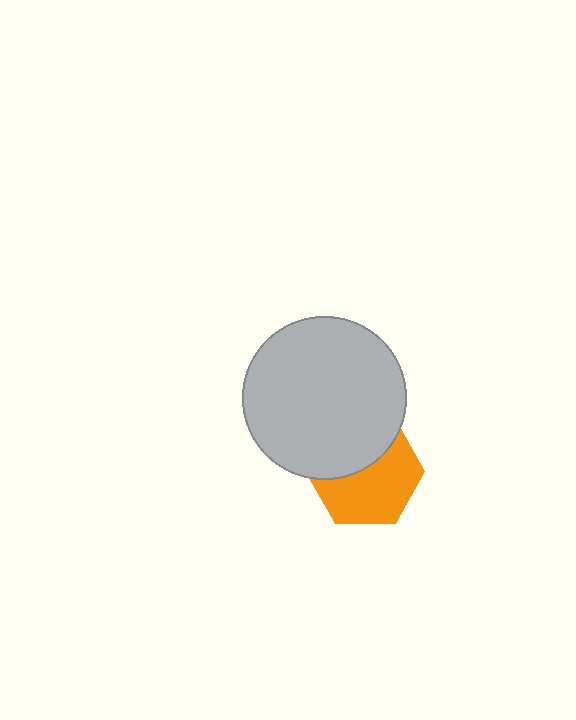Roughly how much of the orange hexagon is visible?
About half of it is visible (roughly 59%).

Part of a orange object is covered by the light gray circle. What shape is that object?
It is a hexagon.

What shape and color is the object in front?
The object in front is a light gray circle.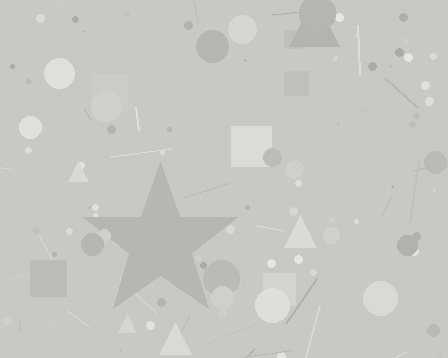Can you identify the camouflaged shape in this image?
The camouflaged shape is a star.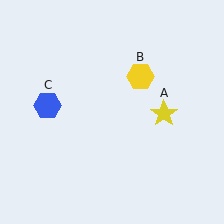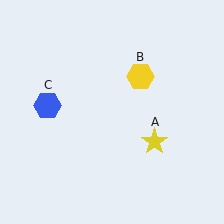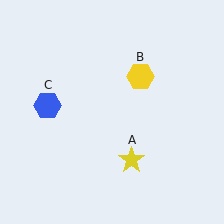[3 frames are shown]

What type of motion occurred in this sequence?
The yellow star (object A) rotated clockwise around the center of the scene.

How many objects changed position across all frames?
1 object changed position: yellow star (object A).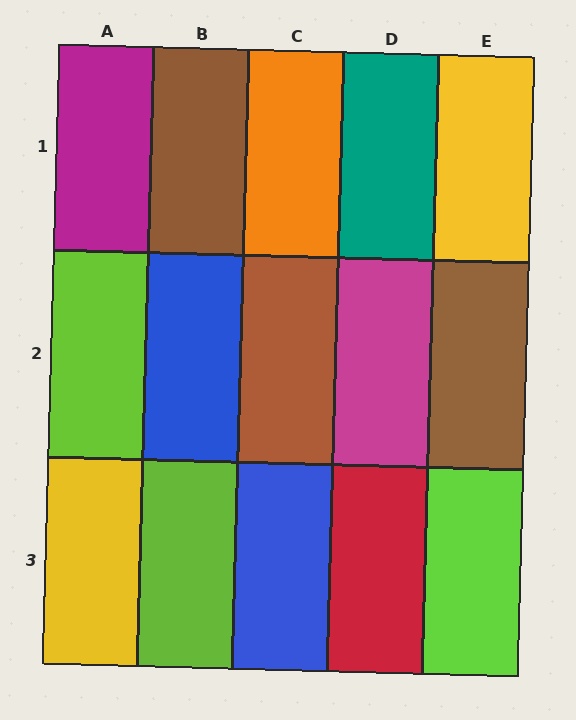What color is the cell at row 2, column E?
Brown.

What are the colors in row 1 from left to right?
Magenta, brown, orange, teal, yellow.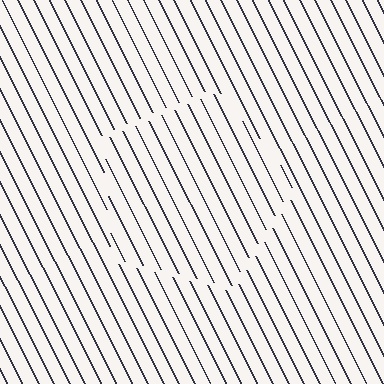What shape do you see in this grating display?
An illusory pentagon. The interior of the shape contains the same grating, shifted by half a period — the contour is defined by the phase discontinuity where line-ends from the inner and outer gratings abut.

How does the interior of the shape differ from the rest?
The interior of the shape contains the same grating, shifted by half a period — the contour is defined by the phase discontinuity where line-ends from the inner and outer gratings abut.